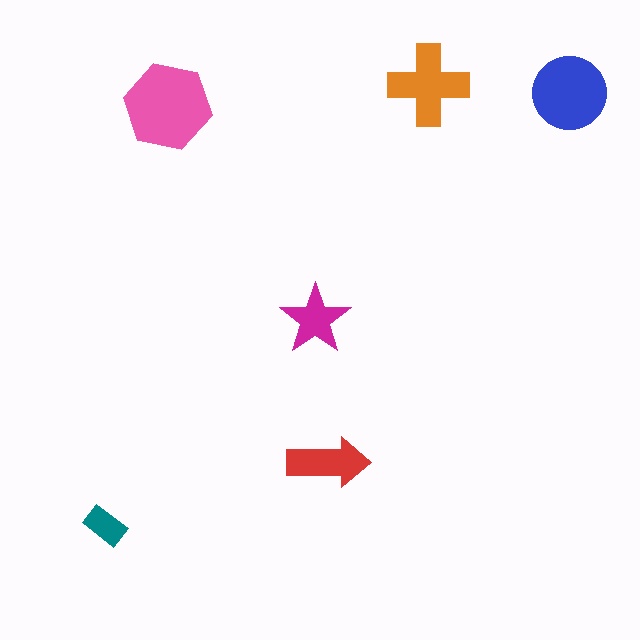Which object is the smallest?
The teal rectangle.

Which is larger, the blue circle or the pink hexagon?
The pink hexagon.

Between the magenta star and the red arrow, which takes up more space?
The red arrow.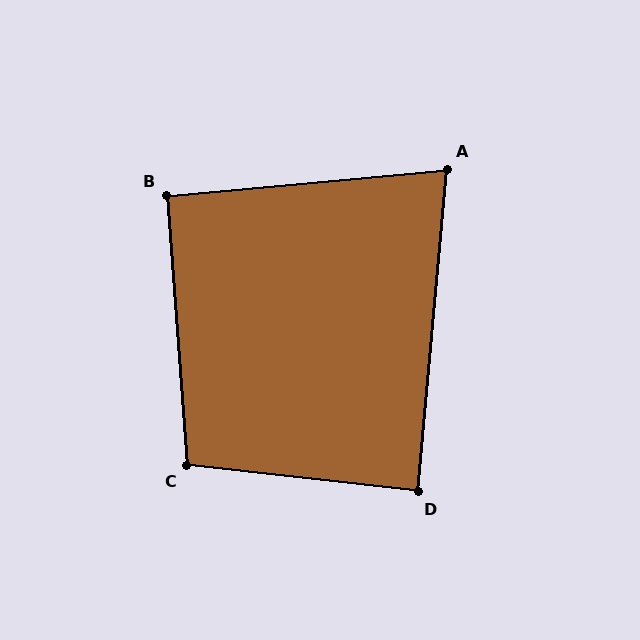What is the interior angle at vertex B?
Approximately 91 degrees (approximately right).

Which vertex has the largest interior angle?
C, at approximately 101 degrees.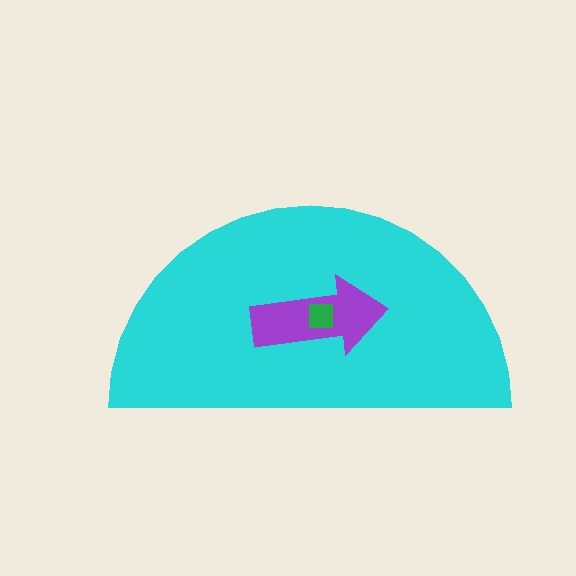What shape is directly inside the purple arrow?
The green square.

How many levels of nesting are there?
3.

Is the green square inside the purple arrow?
Yes.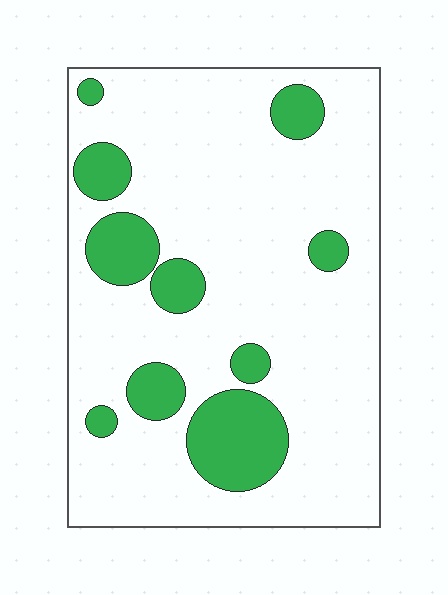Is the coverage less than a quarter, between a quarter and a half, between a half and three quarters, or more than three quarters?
Less than a quarter.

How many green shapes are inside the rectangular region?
10.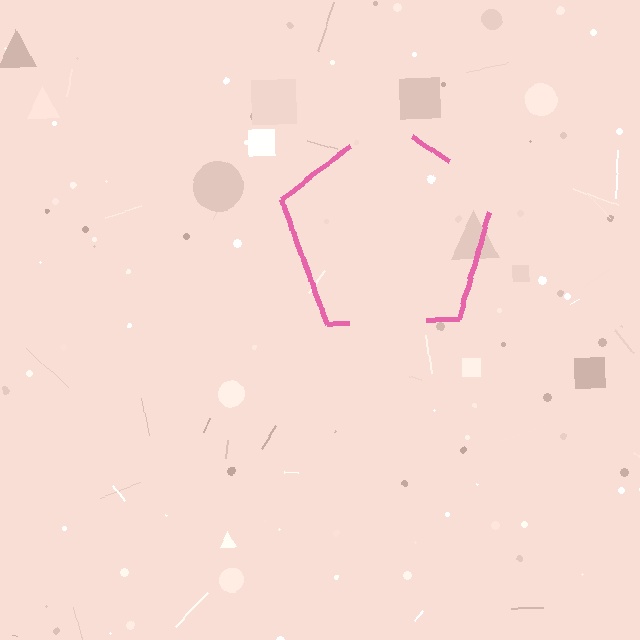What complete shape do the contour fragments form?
The contour fragments form a pentagon.